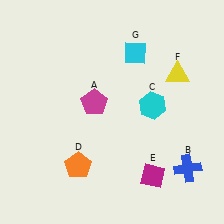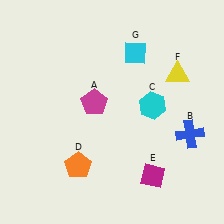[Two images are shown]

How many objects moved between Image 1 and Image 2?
1 object moved between the two images.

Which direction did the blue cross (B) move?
The blue cross (B) moved up.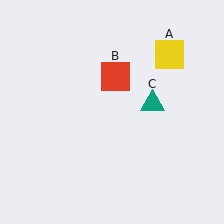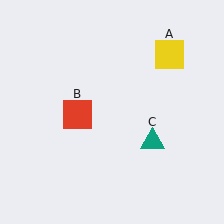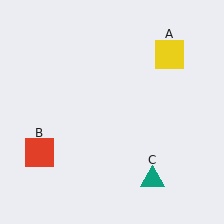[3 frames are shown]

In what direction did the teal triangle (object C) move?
The teal triangle (object C) moved down.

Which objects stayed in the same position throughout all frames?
Yellow square (object A) remained stationary.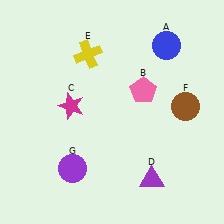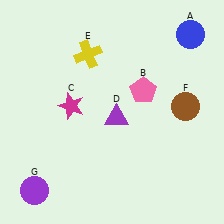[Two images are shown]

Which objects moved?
The objects that moved are: the blue circle (A), the purple triangle (D), the purple circle (G).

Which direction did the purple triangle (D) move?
The purple triangle (D) moved up.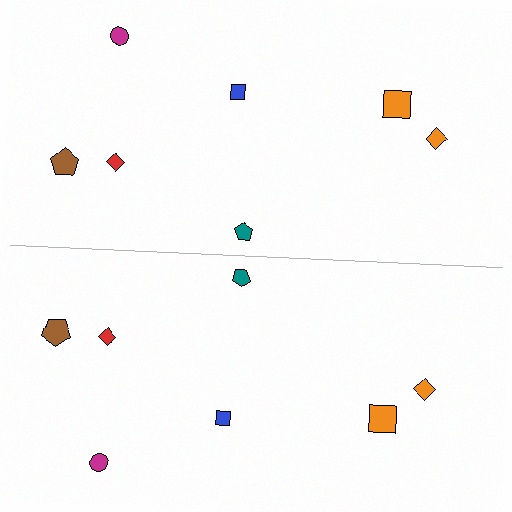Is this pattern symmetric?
Yes, this pattern has bilateral (reflection) symmetry.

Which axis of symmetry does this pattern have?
The pattern has a horizontal axis of symmetry running through the center of the image.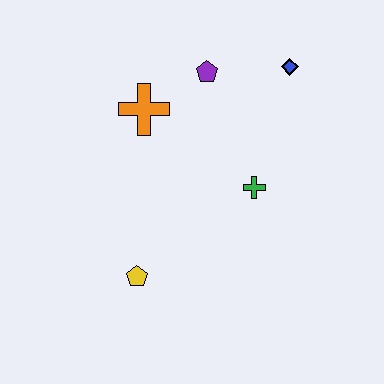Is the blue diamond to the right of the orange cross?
Yes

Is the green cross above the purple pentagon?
No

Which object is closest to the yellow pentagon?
The green cross is closest to the yellow pentagon.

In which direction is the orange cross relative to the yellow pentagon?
The orange cross is above the yellow pentagon.